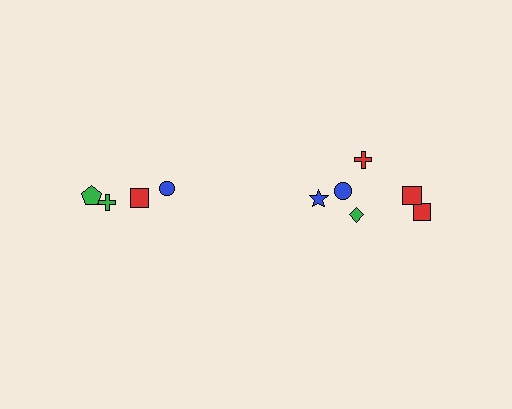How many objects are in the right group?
There are 6 objects.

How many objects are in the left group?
There are 4 objects.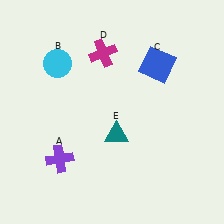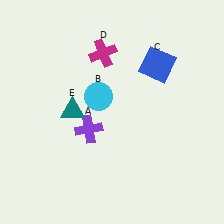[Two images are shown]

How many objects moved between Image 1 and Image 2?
3 objects moved between the two images.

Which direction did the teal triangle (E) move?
The teal triangle (E) moved left.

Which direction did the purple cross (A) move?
The purple cross (A) moved up.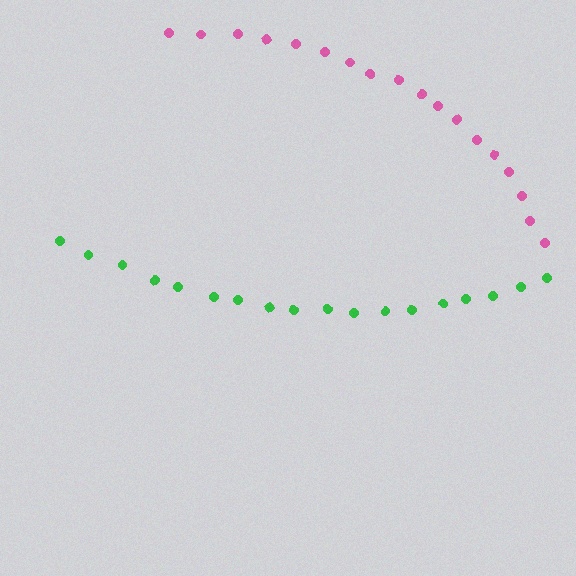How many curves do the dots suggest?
There are 2 distinct paths.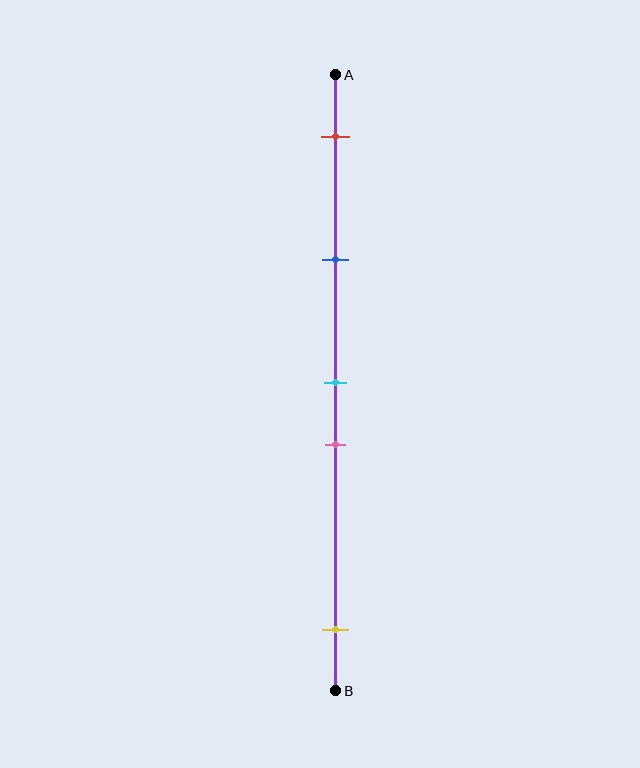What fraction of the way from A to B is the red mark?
The red mark is approximately 10% (0.1) of the way from A to B.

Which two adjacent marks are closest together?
The cyan and pink marks are the closest adjacent pair.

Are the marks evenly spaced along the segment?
No, the marks are not evenly spaced.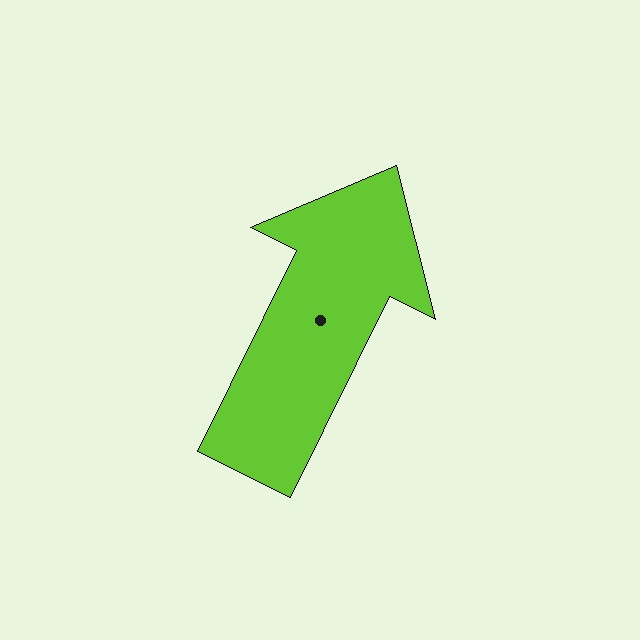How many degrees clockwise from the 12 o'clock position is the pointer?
Approximately 26 degrees.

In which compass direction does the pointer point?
Northeast.